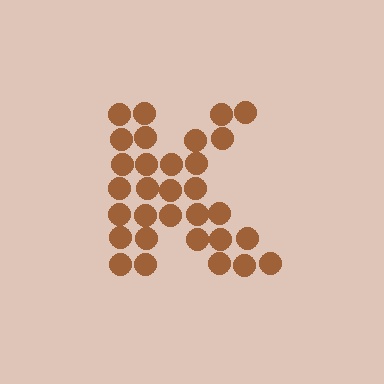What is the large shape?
The large shape is the letter K.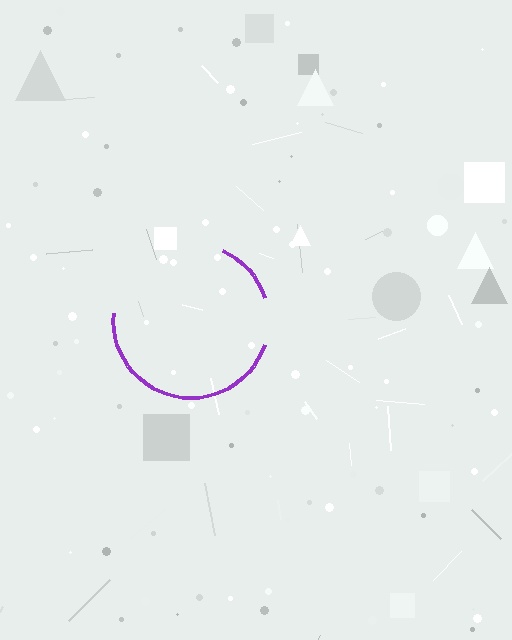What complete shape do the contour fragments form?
The contour fragments form a circle.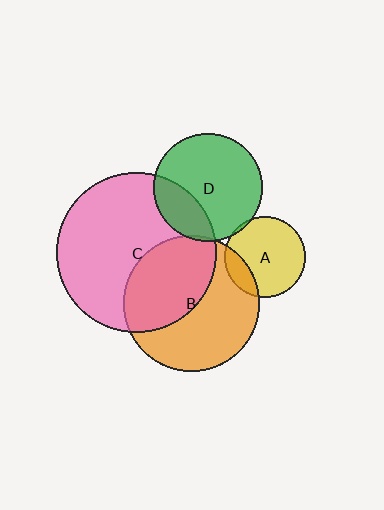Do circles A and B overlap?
Yes.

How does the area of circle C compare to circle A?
Approximately 3.9 times.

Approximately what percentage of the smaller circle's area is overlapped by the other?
Approximately 20%.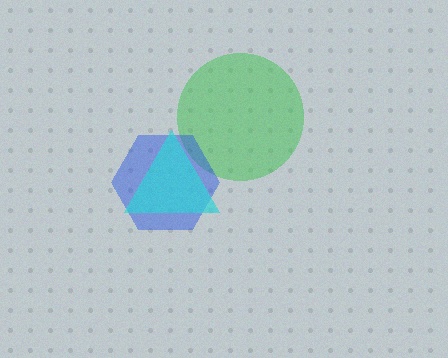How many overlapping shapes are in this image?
There are 3 overlapping shapes in the image.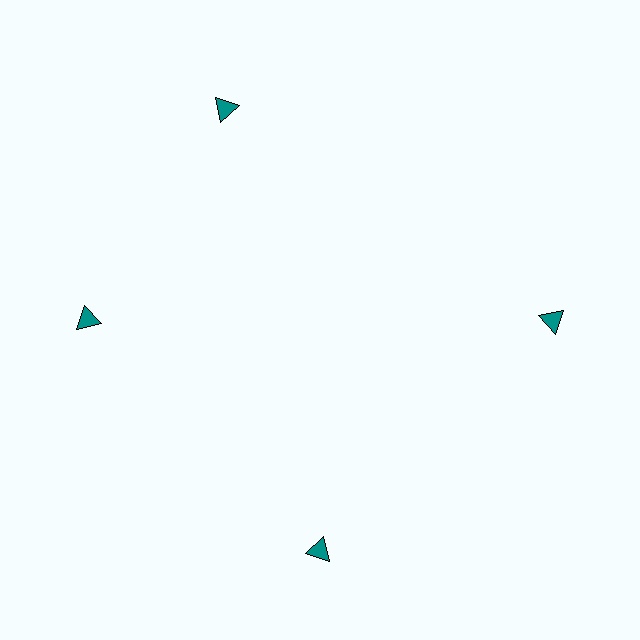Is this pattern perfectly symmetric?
No. The 4 teal triangles are arranged in a ring, but one element near the 12 o'clock position is rotated out of alignment along the ring, breaking the 4-fold rotational symmetry.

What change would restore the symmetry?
The symmetry would be restored by rotating it back into even spacing with its neighbors so that all 4 triangles sit at equal angles and equal distance from the center.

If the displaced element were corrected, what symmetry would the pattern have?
It would have 4-fold rotational symmetry — the pattern would map onto itself every 90 degrees.